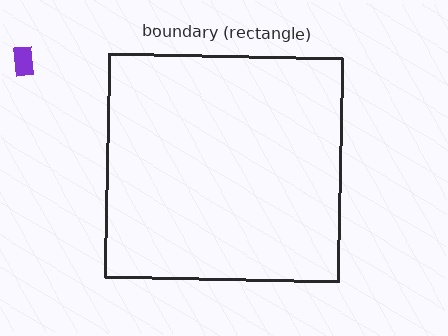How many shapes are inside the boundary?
0 inside, 1 outside.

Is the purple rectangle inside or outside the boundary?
Outside.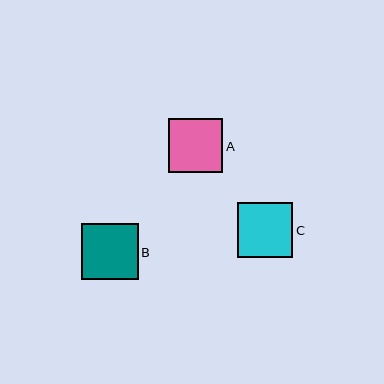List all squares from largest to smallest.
From largest to smallest: B, C, A.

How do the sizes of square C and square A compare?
Square C and square A are approximately the same size.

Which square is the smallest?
Square A is the smallest with a size of approximately 54 pixels.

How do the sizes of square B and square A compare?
Square B and square A are approximately the same size.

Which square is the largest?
Square B is the largest with a size of approximately 56 pixels.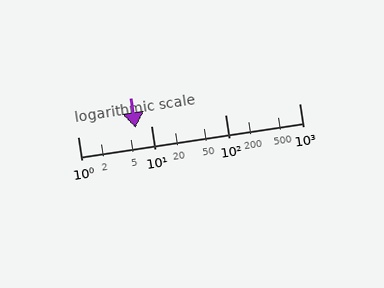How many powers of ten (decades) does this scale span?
The scale spans 3 decades, from 1 to 1000.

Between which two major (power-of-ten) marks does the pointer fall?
The pointer is between 1 and 10.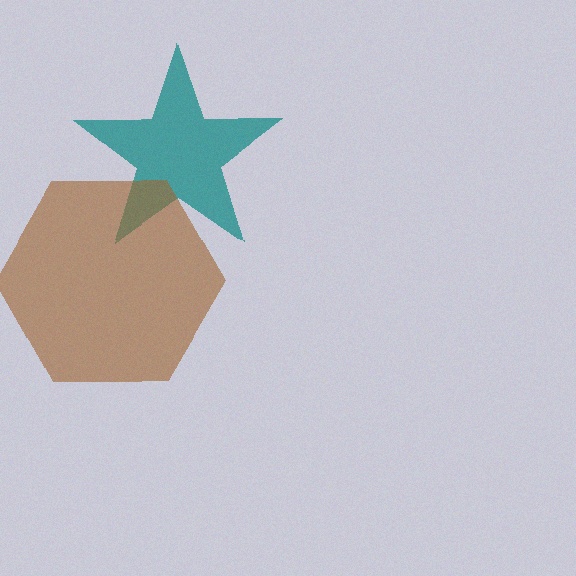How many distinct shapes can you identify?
There are 2 distinct shapes: a teal star, a brown hexagon.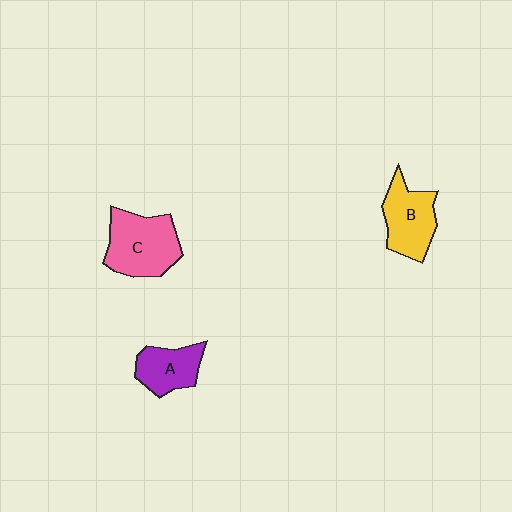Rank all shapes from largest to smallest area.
From largest to smallest: C (pink), B (yellow), A (purple).